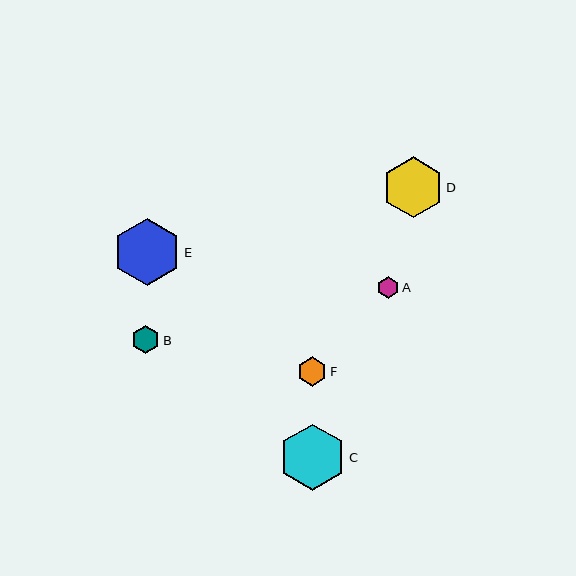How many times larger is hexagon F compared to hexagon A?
Hexagon F is approximately 1.4 times the size of hexagon A.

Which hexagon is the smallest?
Hexagon A is the smallest with a size of approximately 22 pixels.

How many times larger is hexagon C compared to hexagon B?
Hexagon C is approximately 2.3 times the size of hexagon B.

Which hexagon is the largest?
Hexagon E is the largest with a size of approximately 67 pixels.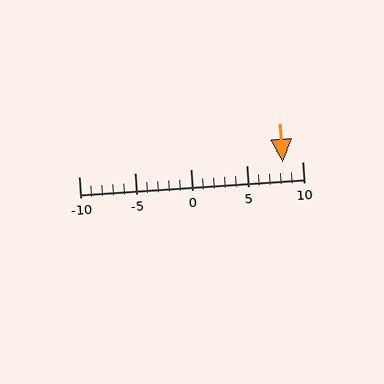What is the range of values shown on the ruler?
The ruler shows values from -10 to 10.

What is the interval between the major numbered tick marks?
The major tick marks are spaced 5 units apart.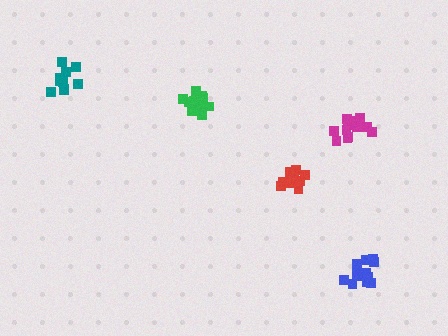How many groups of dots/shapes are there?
There are 5 groups.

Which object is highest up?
The teal cluster is topmost.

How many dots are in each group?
Group 1: 13 dots, Group 2: 15 dots, Group 3: 14 dots, Group 4: 12 dots, Group 5: 10 dots (64 total).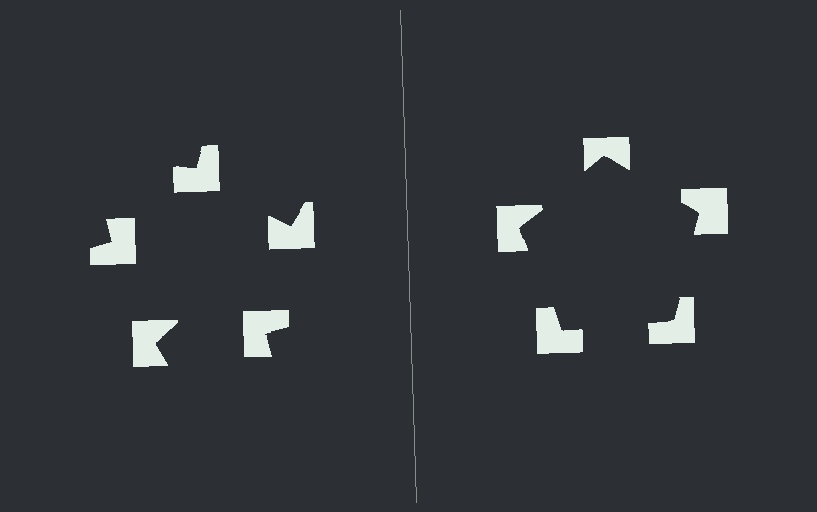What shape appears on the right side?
An illusory pentagon.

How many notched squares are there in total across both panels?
10 — 5 on each side.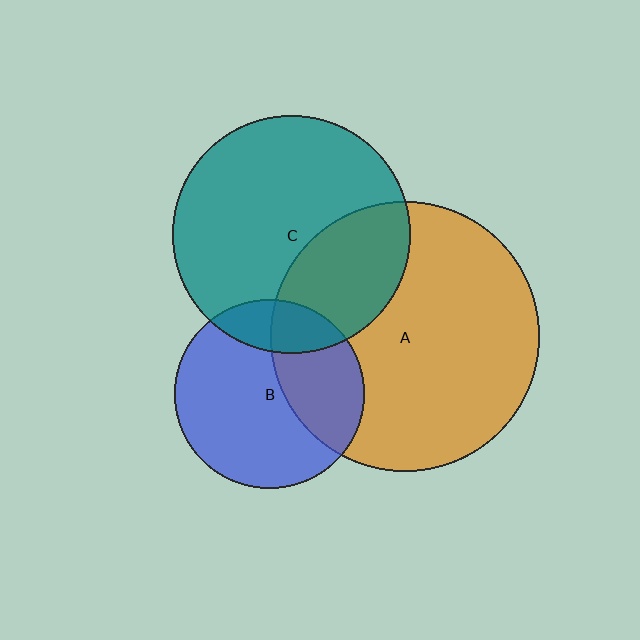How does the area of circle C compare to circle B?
Approximately 1.6 times.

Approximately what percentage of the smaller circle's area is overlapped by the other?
Approximately 35%.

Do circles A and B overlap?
Yes.